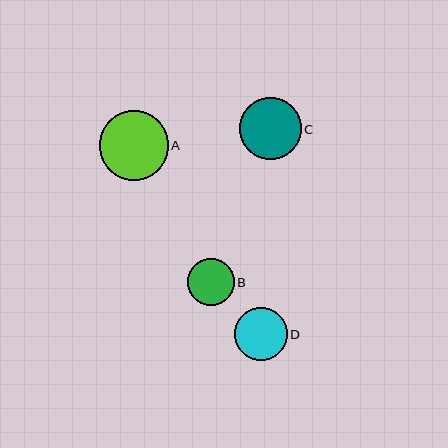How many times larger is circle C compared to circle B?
Circle C is approximately 1.3 times the size of circle B.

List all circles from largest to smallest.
From largest to smallest: A, C, D, B.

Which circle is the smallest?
Circle B is the smallest with a size of approximately 47 pixels.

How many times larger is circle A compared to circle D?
Circle A is approximately 1.3 times the size of circle D.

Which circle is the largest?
Circle A is the largest with a size of approximately 69 pixels.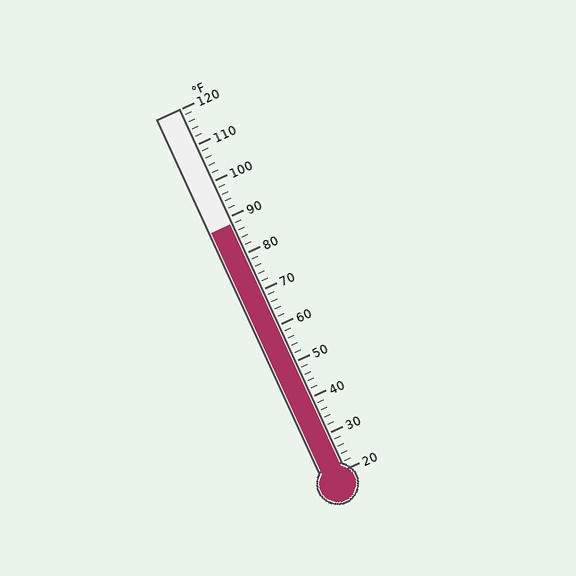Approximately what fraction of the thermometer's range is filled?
The thermometer is filled to approximately 70% of its range.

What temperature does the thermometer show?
The thermometer shows approximately 88°F.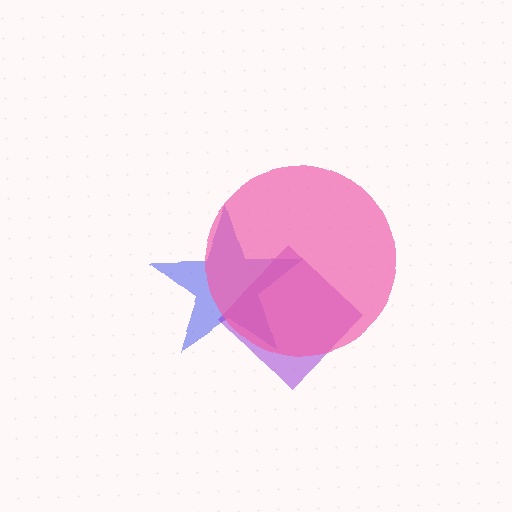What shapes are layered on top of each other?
The layered shapes are: a blue star, a purple diamond, a pink circle.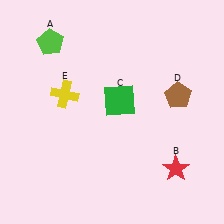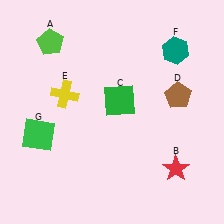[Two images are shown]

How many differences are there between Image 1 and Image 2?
There are 2 differences between the two images.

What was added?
A teal hexagon (F), a green square (G) were added in Image 2.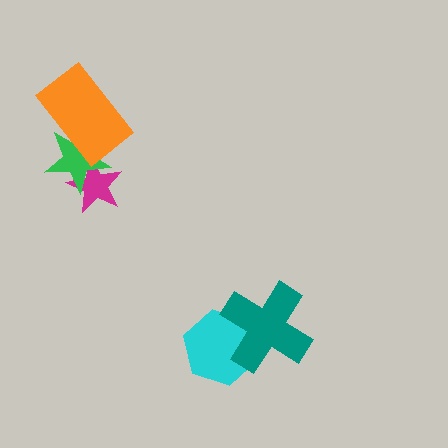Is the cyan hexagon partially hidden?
Yes, it is partially covered by another shape.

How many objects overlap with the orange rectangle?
1 object overlaps with the orange rectangle.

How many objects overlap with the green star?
2 objects overlap with the green star.